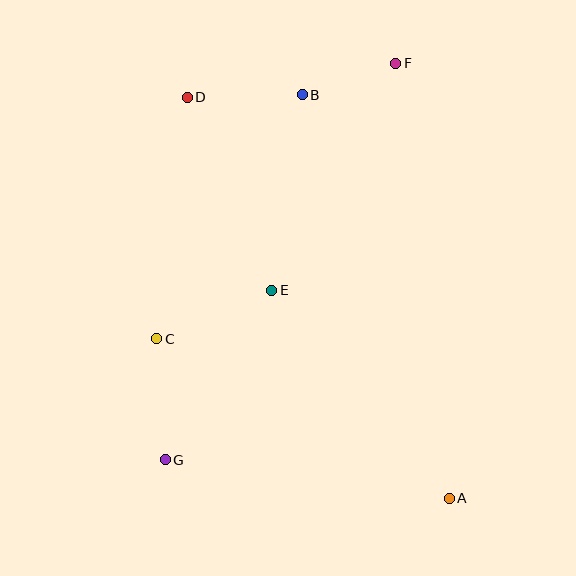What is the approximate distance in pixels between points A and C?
The distance between A and C is approximately 333 pixels.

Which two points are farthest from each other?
Points A and D are farthest from each other.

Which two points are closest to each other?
Points B and F are closest to each other.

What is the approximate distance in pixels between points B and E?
The distance between B and E is approximately 198 pixels.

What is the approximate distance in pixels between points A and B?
The distance between A and B is approximately 429 pixels.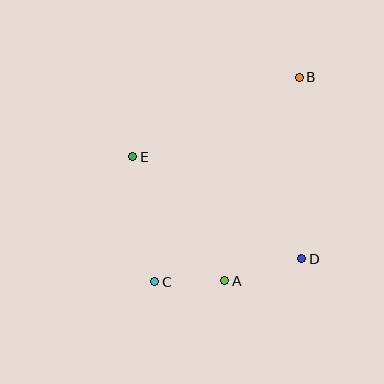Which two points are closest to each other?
Points A and C are closest to each other.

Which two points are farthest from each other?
Points B and C are farthest from each other.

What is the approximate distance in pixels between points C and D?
The distance between C and D is approximately 149 pixels.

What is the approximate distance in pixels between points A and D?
The distance between A and D is approximately 80 pixels.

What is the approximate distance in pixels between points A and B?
The distance between A and B is approximately 217 pixels.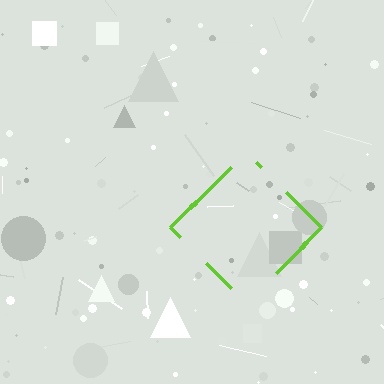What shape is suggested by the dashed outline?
The dashed outline suggests a diamond.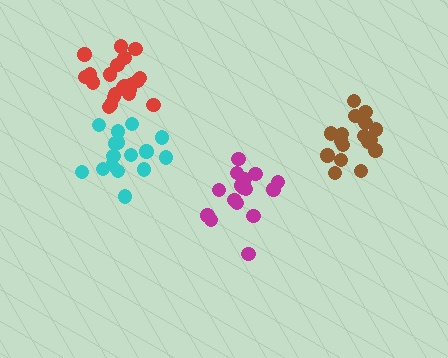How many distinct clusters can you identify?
There are 4 distinct clusters.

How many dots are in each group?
Group 1: 18 dots, Group 2: 16 dots, Group 3: 17 dots, Group 4: 21 dots (72 total).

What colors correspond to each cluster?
The clusters are colored: magenta, cyan, brown, red.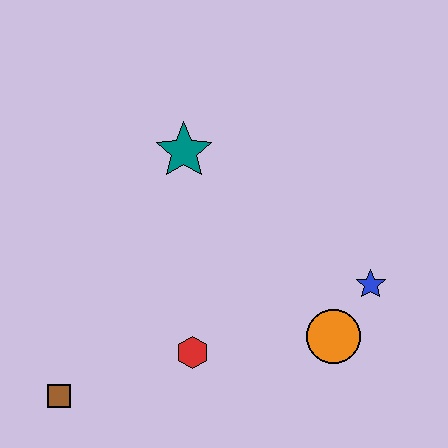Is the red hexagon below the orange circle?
Yes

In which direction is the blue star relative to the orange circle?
The blue star is above the orange circle.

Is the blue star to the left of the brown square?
No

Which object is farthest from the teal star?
The brown square is farthest from the teal star.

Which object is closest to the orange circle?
The blue star is closest to the orange circle.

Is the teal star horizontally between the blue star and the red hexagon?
No